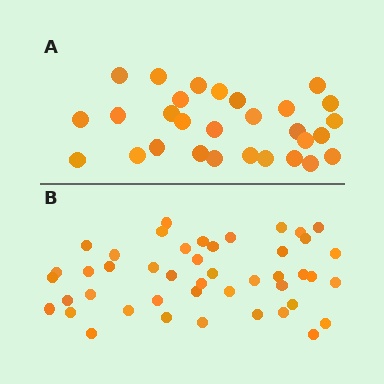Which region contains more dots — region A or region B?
Region B (the bottom region) has more dots.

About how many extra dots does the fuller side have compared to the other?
Region B has approximately 15 more dots than region A.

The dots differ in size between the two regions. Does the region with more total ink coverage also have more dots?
No. Region A has more total ink coverage because its dots are larger, but region B actually contains more individual dots. Total area can be misleading — the number of items is what matters here.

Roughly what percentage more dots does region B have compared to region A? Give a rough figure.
About 55% more.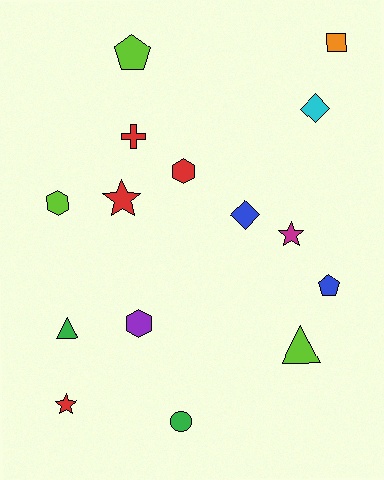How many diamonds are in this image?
There are 2 diamonds.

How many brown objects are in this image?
There are no brown objects.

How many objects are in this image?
There are 15 objects.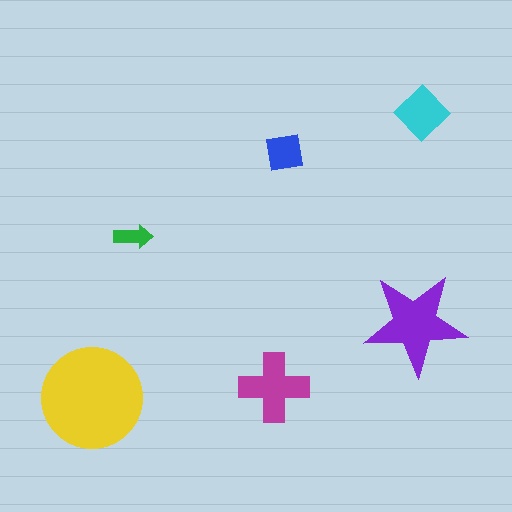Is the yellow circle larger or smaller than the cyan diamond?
Larger.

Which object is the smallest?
The green arrow.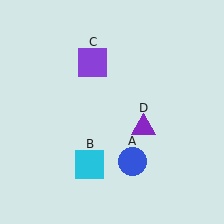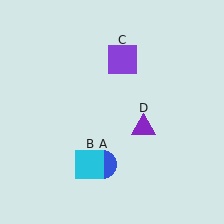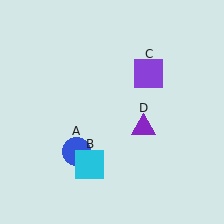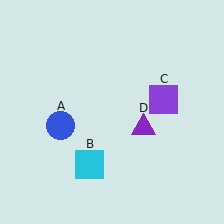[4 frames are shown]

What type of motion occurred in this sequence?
The blue circle (object A), purple square (object C) rotated clockwise around the center of the scene.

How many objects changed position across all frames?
2 objects changed position: blue circle (object A), purple square (object C).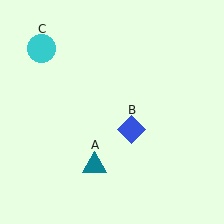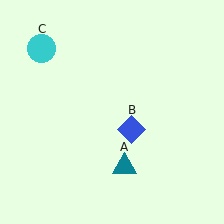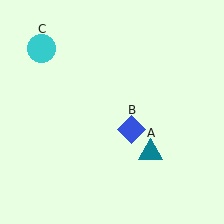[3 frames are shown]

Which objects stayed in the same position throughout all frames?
Blue diamond (object B) and cyan circle (object C) remained stationary.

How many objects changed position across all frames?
1 object changed position: teal triangle (object A).